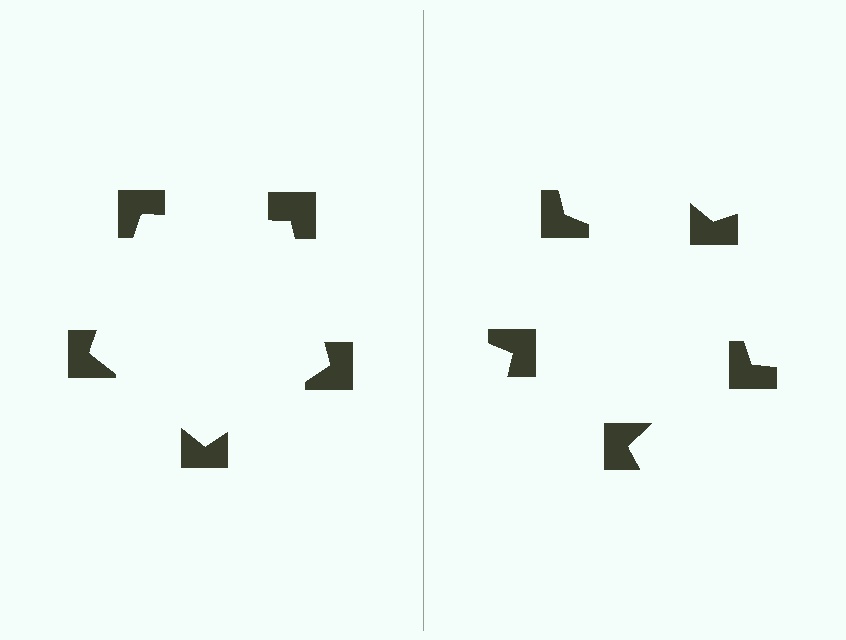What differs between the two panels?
The notched squares are positioned identically on both sides; only the wedge orientations differ. On the left they align to a pentagon; on the right they are misaligned.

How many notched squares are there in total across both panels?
10 — 5 on each side.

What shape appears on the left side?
An illusory pentagon.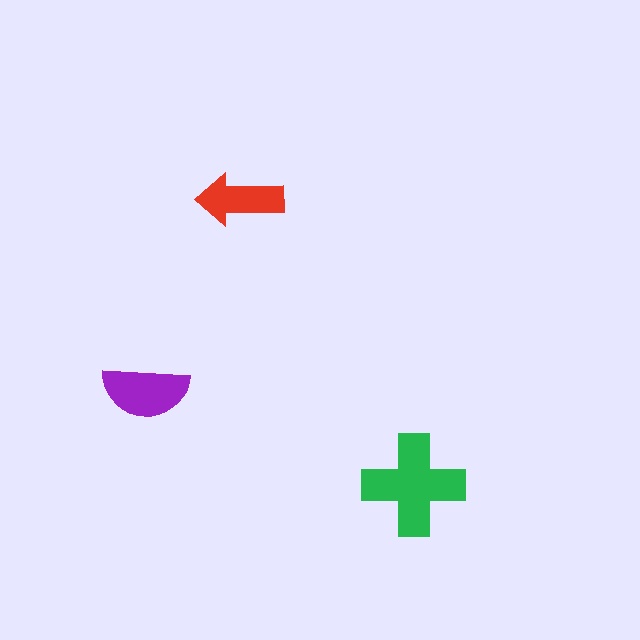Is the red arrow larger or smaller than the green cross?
Smaller.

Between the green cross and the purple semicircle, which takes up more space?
The green cross.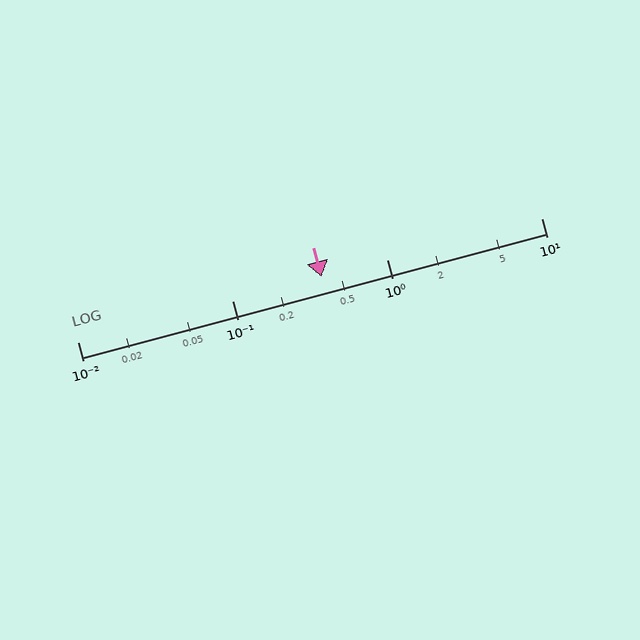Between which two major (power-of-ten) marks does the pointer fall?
The pointer is between 0.1 and 1.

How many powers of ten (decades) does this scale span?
The scale spans 3 decades, from 0.01 to 10.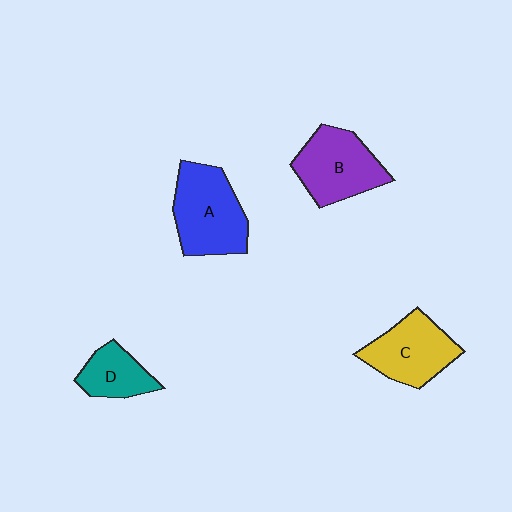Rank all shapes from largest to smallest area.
From largest to smallest: A (blue), B (purple), C (yellow), D (teal).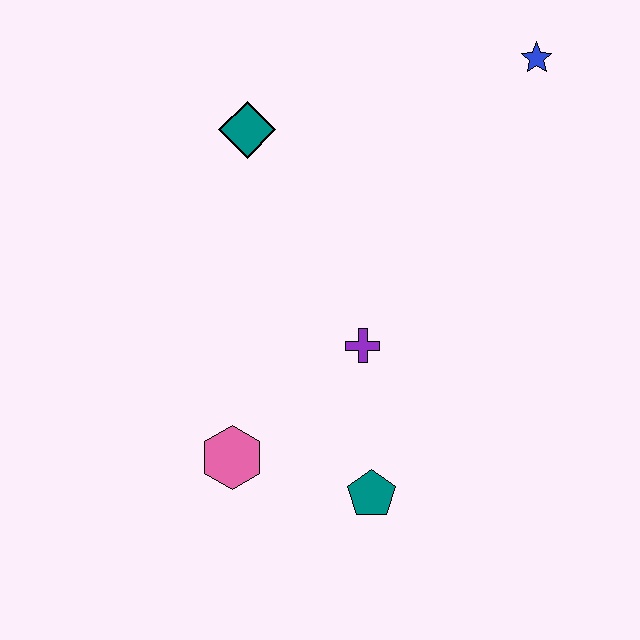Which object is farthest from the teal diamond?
The teal pentagon is farthest from the teal diamond.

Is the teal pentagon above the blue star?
No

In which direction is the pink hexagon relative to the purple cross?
The pink hexagon is to the left of the purple cross.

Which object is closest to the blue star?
The teal diamond is closest to the blue star.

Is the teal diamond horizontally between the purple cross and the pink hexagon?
Yes